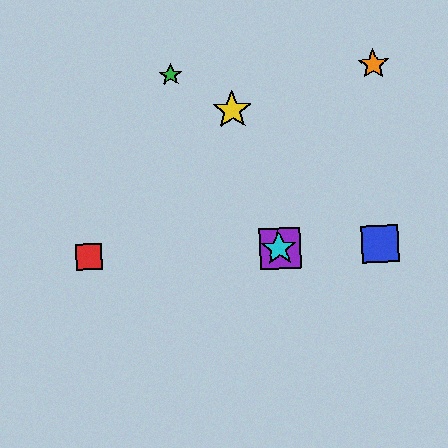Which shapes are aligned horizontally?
The red square, the blue square, the purple square, the cyan star are aligned horizontally.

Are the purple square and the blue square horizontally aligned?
Yes, both are at y≈248.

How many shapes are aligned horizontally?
4 shapes (the red square, the blue square, the purple square, the cyan star) are aligned horizontally.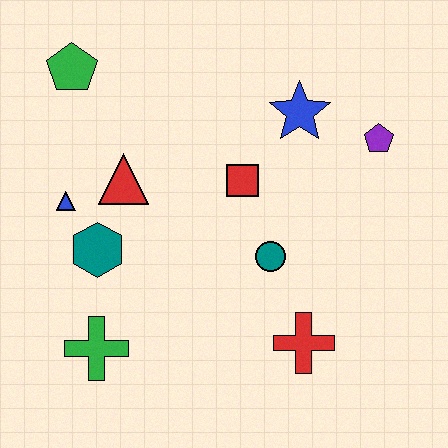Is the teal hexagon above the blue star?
No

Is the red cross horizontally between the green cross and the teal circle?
No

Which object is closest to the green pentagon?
The red triangle is closest to the green pentagon.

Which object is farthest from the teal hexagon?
The purple pentagon is farthest from the teal hexagon.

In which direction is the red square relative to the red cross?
The red square is above the red cross.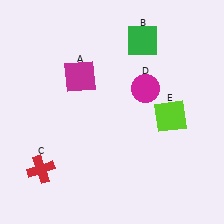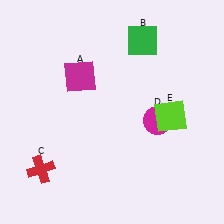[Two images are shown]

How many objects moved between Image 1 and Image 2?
1 object moved between the two images.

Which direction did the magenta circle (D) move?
The magenta circle (D) moved down.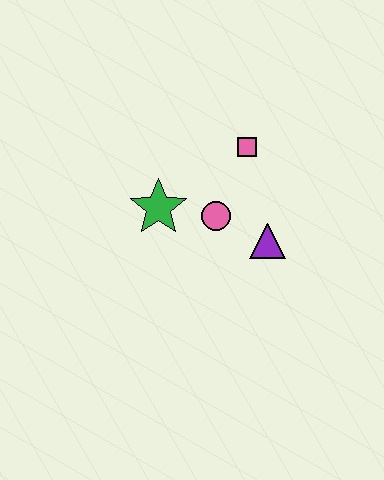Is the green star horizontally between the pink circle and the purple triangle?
No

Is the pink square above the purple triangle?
Yes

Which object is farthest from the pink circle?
The pink square is farthest from the pink circle.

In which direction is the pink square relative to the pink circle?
The pink square is above the pink circle.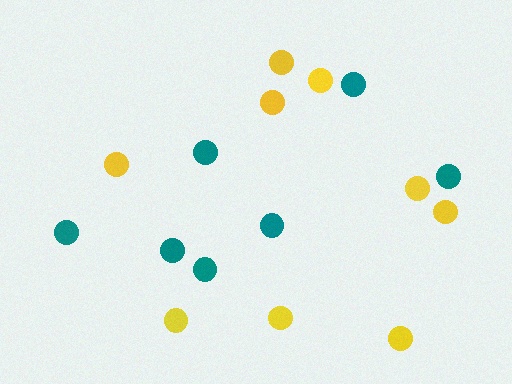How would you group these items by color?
There are 2 groups: one group of yellow circles (9) and one group of teal circles (7).